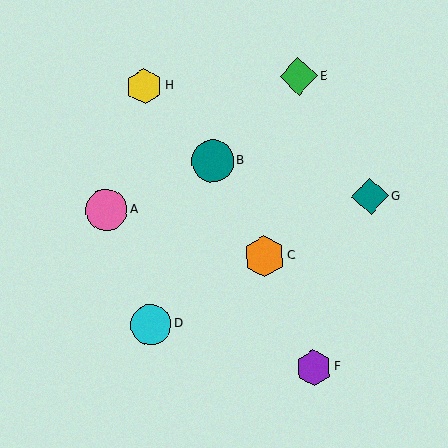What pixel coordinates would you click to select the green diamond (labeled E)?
Click at (299, 76) to select the green diamond E.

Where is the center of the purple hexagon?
The center of the purple hexagon is at (314, 368).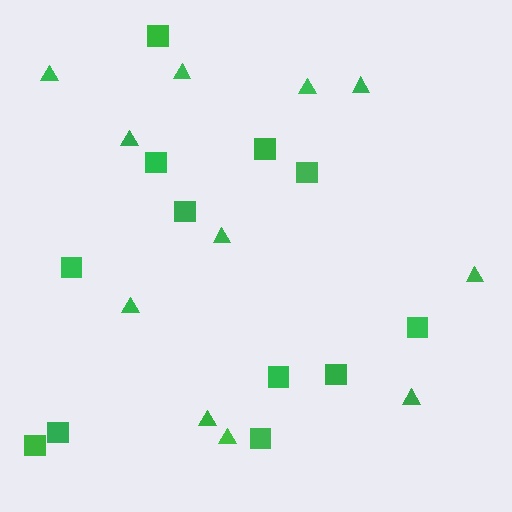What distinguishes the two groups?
There are 2 groups: one group of triangles (11) and one group of squares (12).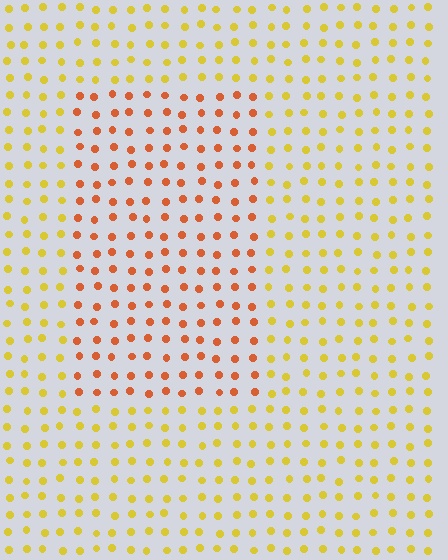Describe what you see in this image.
The image is filled with small yellow elements in a uniform arrangement. A rectangle-shaped region is visible where the elements are tinted to a slightly different hue, forming a subtle color boundary.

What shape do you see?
I see a rectangle.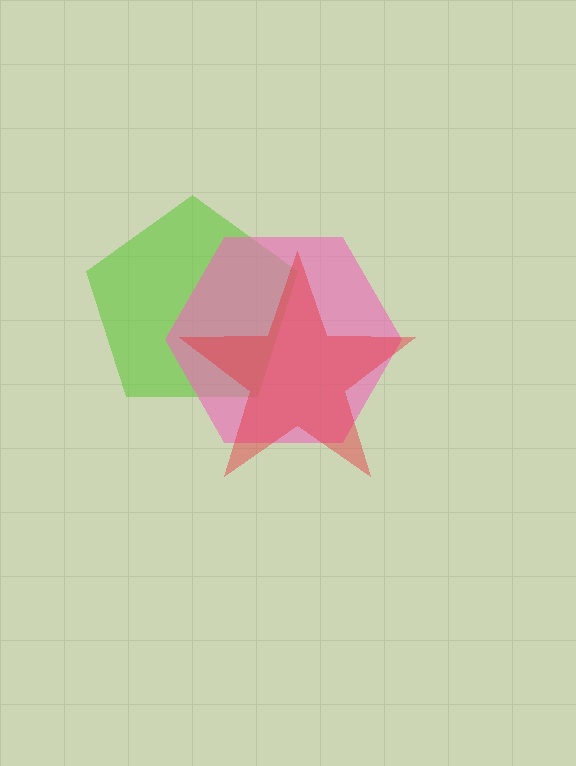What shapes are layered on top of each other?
The layered shapes are: a lime pentagon, a pink hexagon, a red star.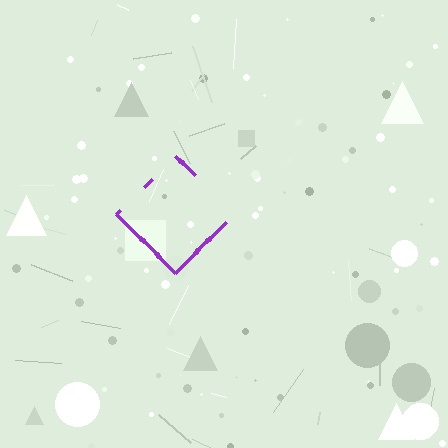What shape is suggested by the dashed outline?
The dashed outline suggests a diamond.